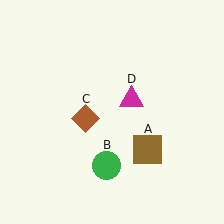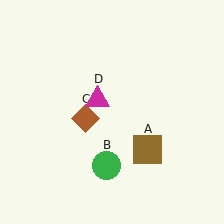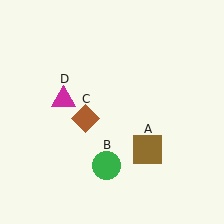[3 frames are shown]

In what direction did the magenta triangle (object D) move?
The magenta triangle (object D) moved left.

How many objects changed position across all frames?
1 object changed position: magenta triangle (object D).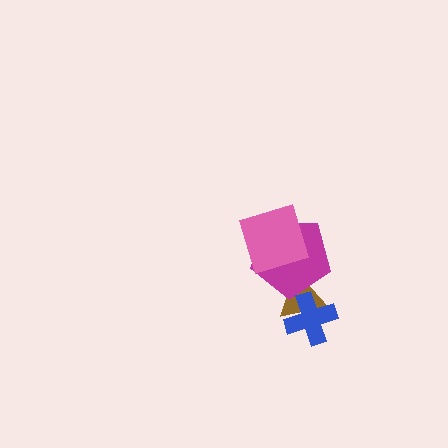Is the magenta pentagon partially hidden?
Yes, it is partially covered by another shape.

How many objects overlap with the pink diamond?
1 object overlaps with the pink diamond.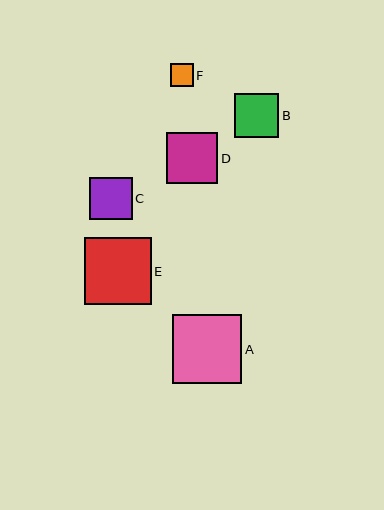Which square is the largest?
Square A is the largest with a size of approximately 69 pixels.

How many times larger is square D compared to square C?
Square D is approximately 1.2 times the size of square C.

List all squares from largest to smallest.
From largest to smallest: A, E, D, B, C, F.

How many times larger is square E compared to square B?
Square E is approximately 1.5 times the size of square B.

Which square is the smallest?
Square F is the smallest with a size of approximately 23 pixels.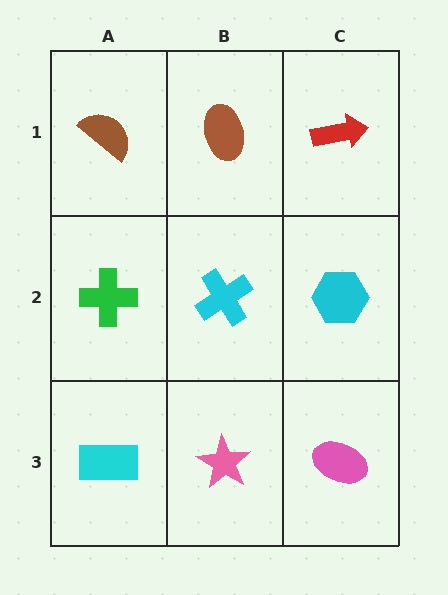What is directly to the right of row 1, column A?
A brown ellipse.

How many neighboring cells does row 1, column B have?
3.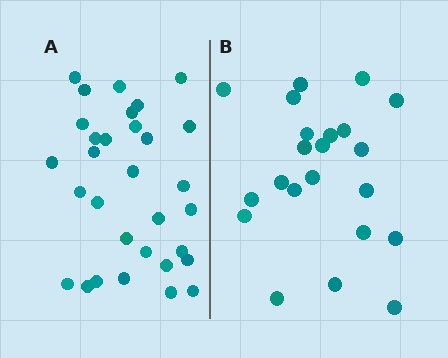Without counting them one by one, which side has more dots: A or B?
Region A (the left region) has more dots.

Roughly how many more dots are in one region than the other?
Region A has roughly 8 or so more dots than region B.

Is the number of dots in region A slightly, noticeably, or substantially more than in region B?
Region A has noticeably more, but not dramatically so. The ratio is roughly 1.4 to 1.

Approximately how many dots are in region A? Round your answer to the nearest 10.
About 30 dots. (The exact count is 31, which rounds to 30.)